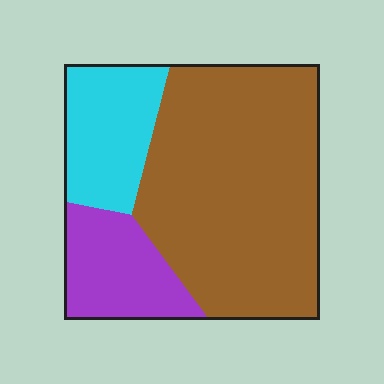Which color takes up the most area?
Brown, at roughly 65%.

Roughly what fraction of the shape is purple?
Purple covers roughly 20% of the shape.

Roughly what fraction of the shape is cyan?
Cyan covers 19% of the shape.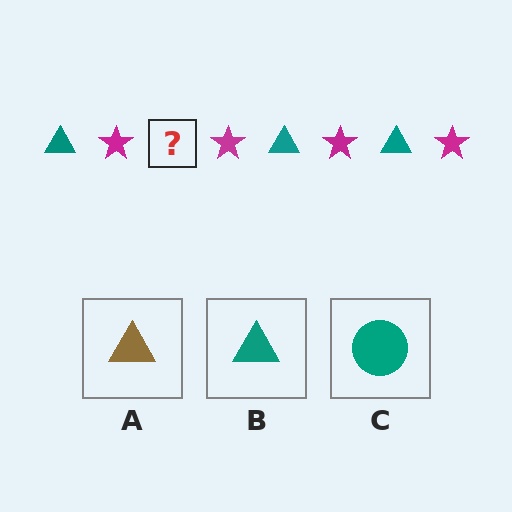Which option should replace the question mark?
Option B.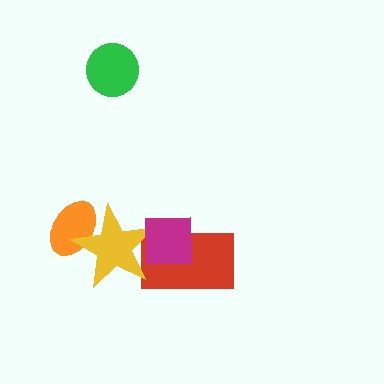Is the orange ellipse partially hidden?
Yes, it is partially covered by another shape.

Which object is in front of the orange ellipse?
The yellow star is in front of the orange ellipse.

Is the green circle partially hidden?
No, no other shape covers it.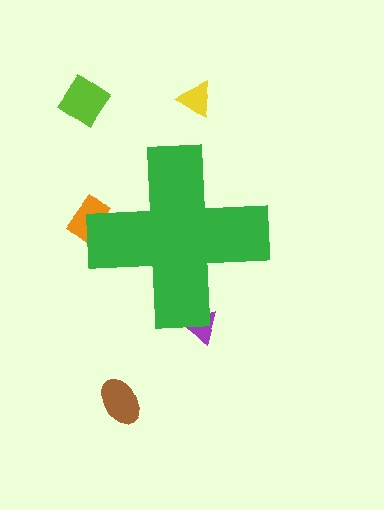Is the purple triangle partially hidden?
Yes, the purple triangle is partially hidden behind the green cross.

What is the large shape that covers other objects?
A green cross.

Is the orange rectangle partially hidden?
Yes, the orange rectangle is partially hidden behind the green cross.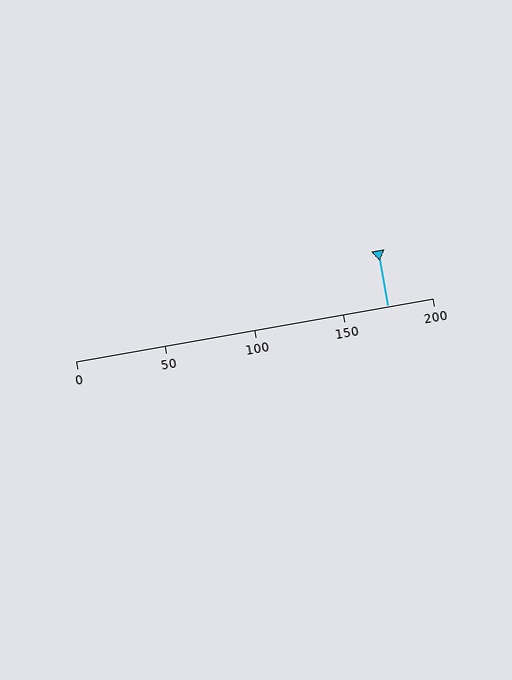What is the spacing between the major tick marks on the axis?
The major ticks are spaced 50 apart.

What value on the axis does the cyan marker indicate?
The marker indicates approximately 175.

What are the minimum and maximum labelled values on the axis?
The axis runs from 0 to 200.